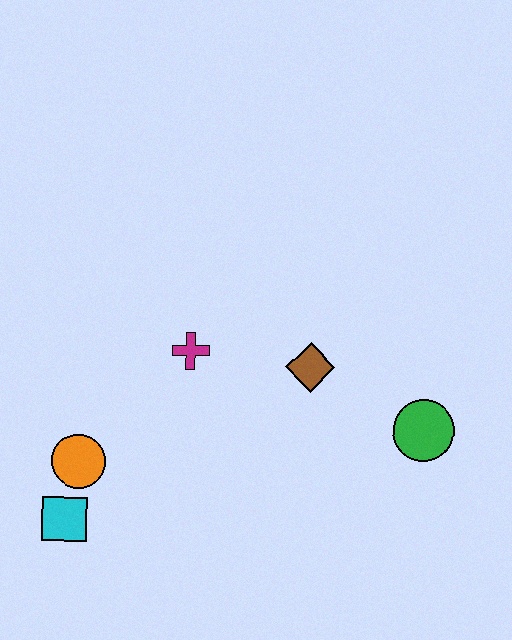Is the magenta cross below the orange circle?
No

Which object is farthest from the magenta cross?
The green circle is farthest from the magenta cross.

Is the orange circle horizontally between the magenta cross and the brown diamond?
No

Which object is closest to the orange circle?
The cyan square is closest to the orange circle.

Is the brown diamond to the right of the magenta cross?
Yes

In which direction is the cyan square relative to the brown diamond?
The cyan square is to the left of the brown diamond.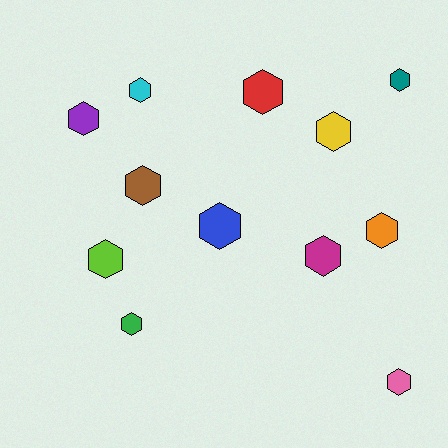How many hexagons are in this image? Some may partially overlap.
There are 12 hexagons.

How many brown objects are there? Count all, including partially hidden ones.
There is 1 brown object.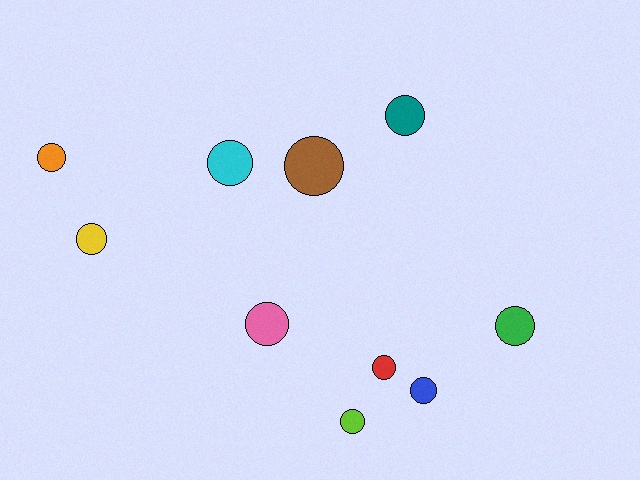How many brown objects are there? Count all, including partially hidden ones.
There is 1 brown object.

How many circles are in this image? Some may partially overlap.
There are 10 circles.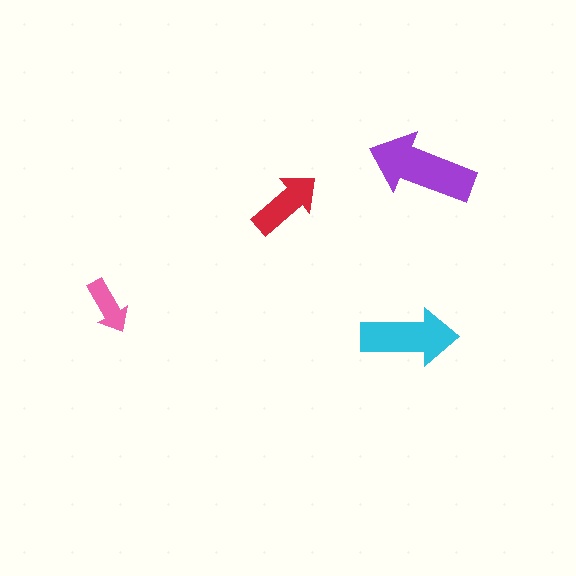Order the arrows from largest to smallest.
the purple one, the cyan one, the red one, the pink one.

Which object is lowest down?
The cyan arrow is bottommost.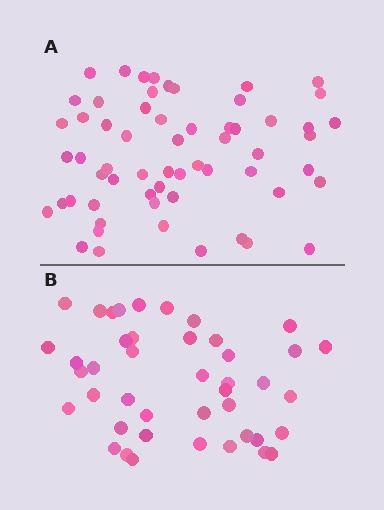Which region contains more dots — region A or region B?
Region A (the top region) has more dots.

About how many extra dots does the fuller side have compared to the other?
Region A has approximately 15 more dots than region B.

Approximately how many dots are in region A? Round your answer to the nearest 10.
About 60 dots.